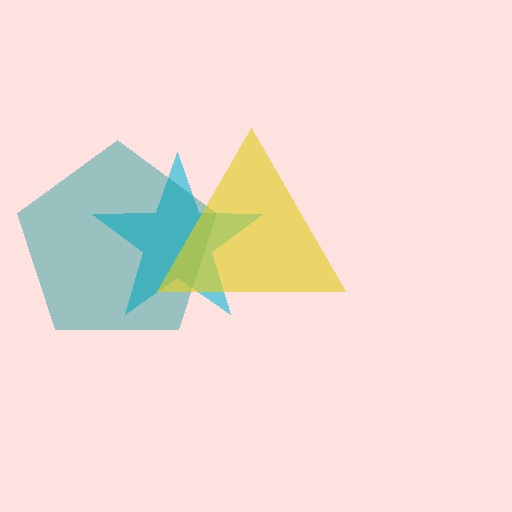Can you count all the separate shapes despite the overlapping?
Yes, there are 3 separate shapes.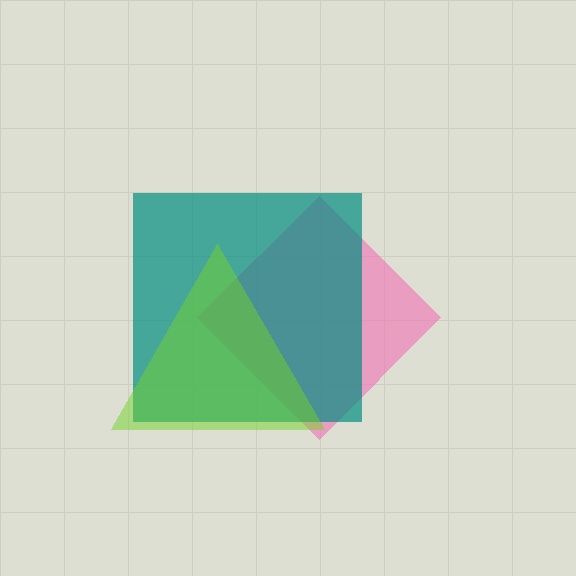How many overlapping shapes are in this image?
There are 3 overlapping shapes in the image.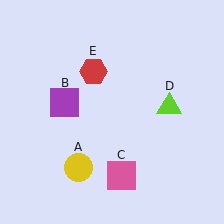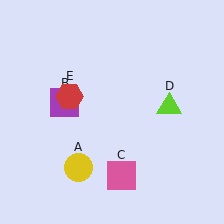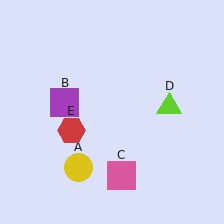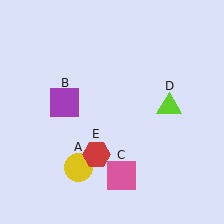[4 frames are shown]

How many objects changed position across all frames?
1 object changed position: red hexagon (object E).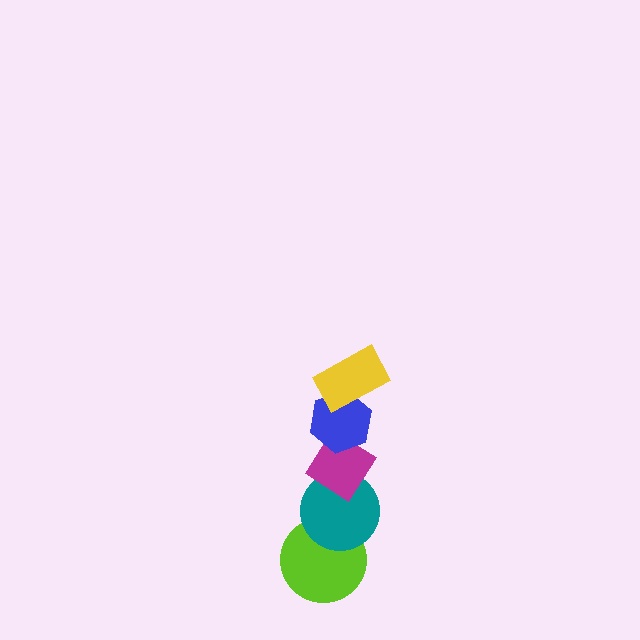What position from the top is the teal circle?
The teal circle is 4th from the top.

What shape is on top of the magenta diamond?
The blue hexagon is on top of the magenta diamond.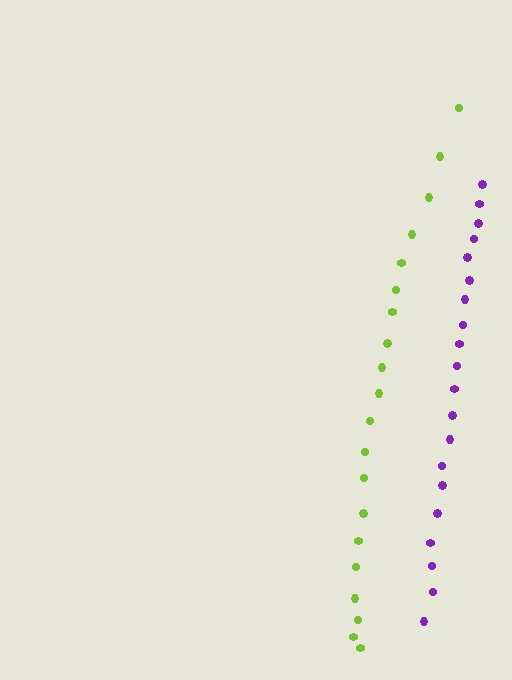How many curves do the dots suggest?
There are 2 distinct paths.